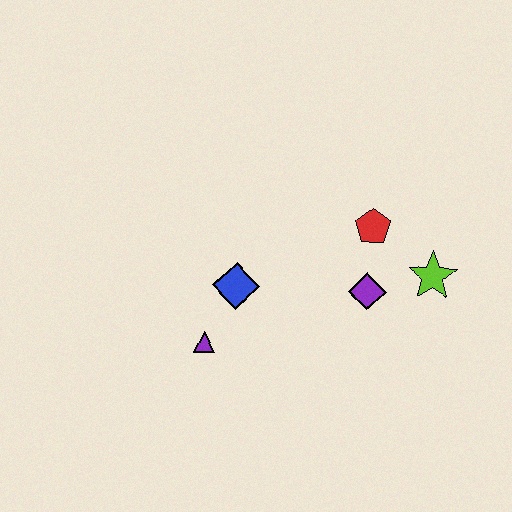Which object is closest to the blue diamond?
The purple triangle is closest to the blue diamond.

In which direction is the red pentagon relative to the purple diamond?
The red pentagon is above the purple diamond.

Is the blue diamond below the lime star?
Yes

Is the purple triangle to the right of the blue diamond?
No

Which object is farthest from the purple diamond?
The purple triangle is farthest from the purple diamond.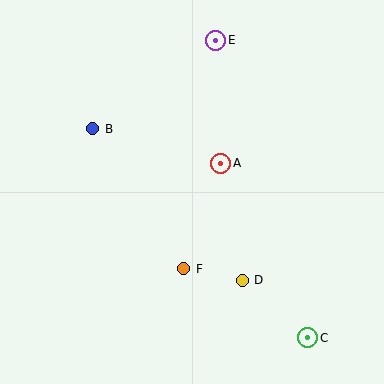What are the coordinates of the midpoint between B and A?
The midpoint between B and A is at (157, 146).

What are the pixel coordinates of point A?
Point A is at (221, 163).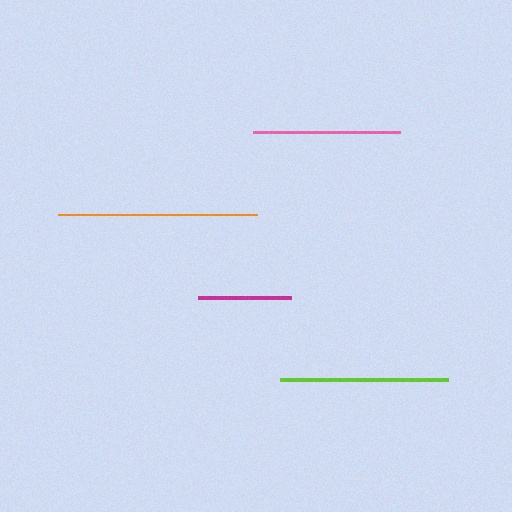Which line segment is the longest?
The orange line is the longest at approximately 199 pixels.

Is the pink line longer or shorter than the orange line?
The orange line is longer than the pink line.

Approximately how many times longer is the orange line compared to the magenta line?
The orange line is approximately 2.1 times the length of the magenta line.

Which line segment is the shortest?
The magenta line is the shortest at approximately 93 pixels.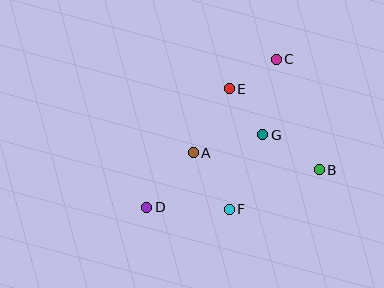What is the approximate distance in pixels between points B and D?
The distance between B and D is approximately 177 pixels.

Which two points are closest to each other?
Points C and E are closest to each other.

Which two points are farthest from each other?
Points C and D are farthest from each other.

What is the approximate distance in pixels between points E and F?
The distance between E and F is approximately 120 pixels.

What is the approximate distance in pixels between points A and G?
The distance between A and G is approximately 72 pixels.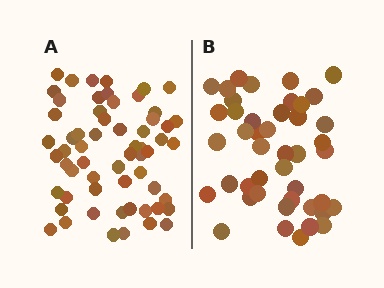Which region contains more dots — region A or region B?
Region A (the left region) has more dots.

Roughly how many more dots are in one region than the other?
Region A has approximately 15 more dots than region B.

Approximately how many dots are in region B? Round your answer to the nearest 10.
About 40 dots. (The exact count is 44, which rounds to 40.)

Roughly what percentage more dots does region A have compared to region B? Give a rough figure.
About 35% more.